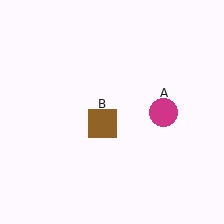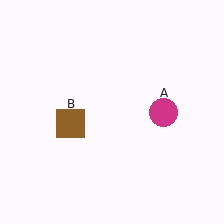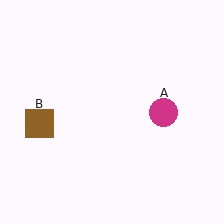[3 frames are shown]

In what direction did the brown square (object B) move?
The brown square (object B) moved left.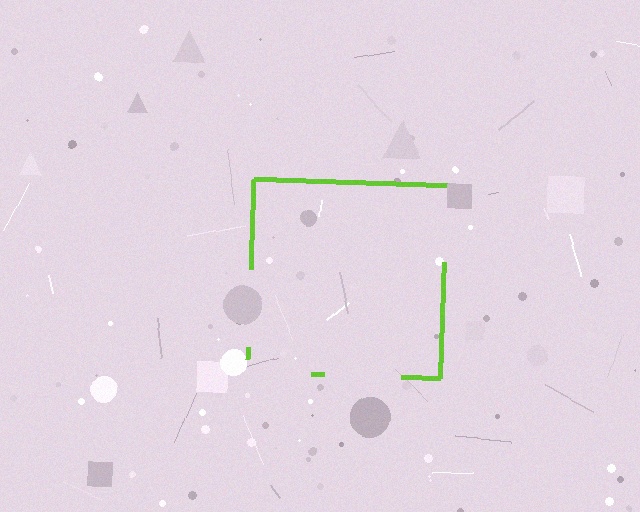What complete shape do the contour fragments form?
The contour fragments form a square.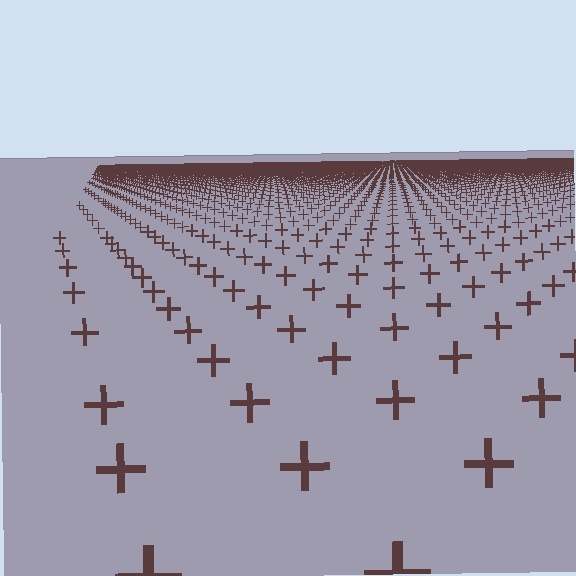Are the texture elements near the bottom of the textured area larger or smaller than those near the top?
Larger. Near the bottom, elements are closer to the viewer and appear at a bigger on-screen size.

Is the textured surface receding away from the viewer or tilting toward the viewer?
The surface is receding away from the viewer. Texture elements get smaller and denser toward the top.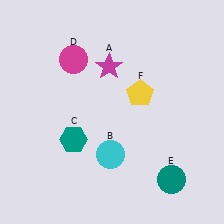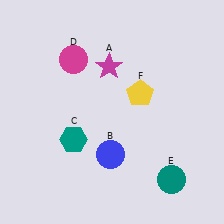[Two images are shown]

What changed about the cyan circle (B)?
In Image 1, B is cyan. In Image 2, it changed to blue.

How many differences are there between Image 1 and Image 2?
There is 1 difference between the two images.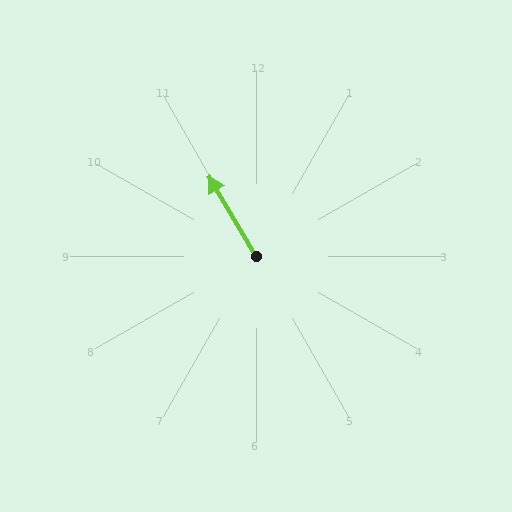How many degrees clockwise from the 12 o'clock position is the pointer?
Approximately 329 degrees.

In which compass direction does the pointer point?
Northwest.